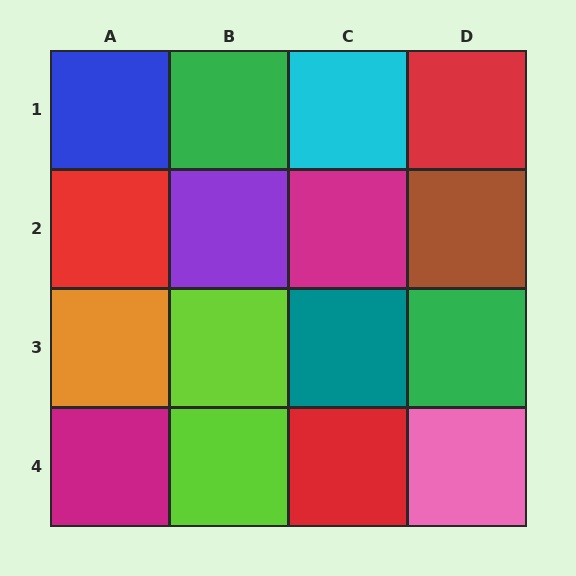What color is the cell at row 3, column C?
Teal.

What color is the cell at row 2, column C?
Magenta.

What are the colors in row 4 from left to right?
Magenta, lime, red, pink.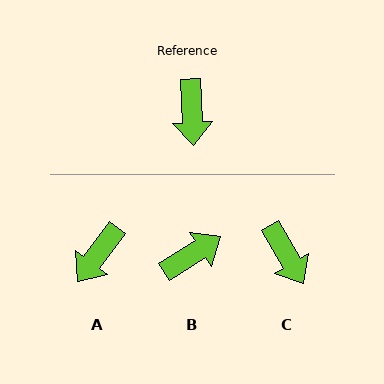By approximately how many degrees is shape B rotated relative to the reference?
Approximately 119 degrees counter-clockwise.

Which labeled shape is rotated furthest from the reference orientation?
B, about 119 degrees away.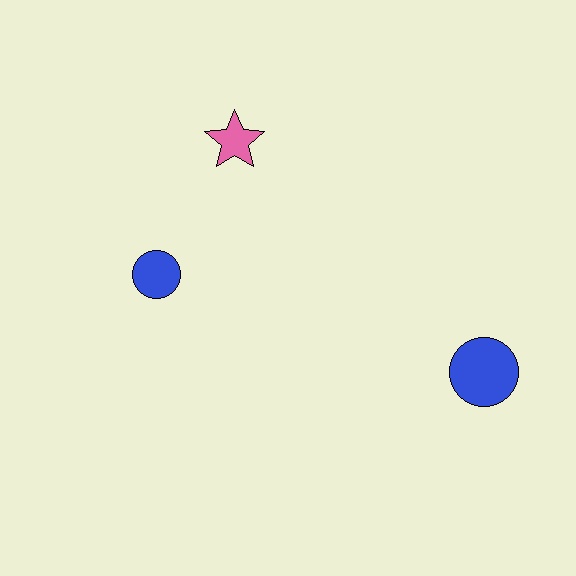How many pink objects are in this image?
There is 1 pink object.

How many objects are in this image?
There are 3 objects.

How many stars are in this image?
There is 1 star.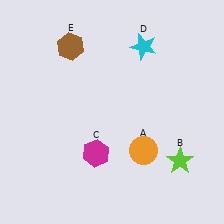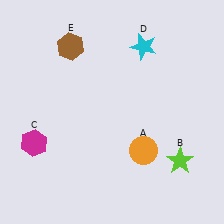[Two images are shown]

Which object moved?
The magenta hexagon (C) moved left.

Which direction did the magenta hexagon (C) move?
The magenta hexagon (C) moved left.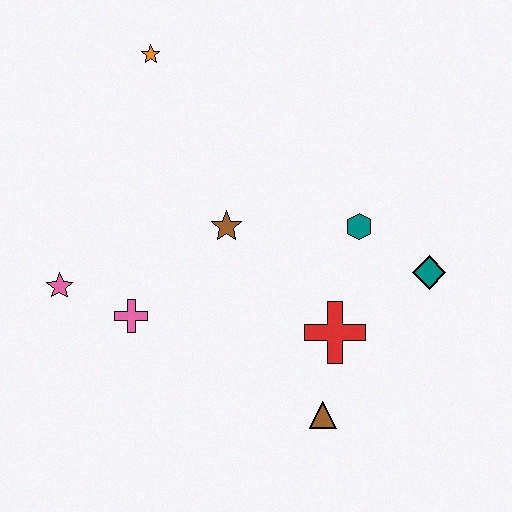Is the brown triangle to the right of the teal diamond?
No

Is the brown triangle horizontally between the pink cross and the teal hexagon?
Yes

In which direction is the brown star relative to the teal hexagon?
The brown star is to the left of the teal hexagon.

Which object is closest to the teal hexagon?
The teal diamond is closest to the teal hexagon.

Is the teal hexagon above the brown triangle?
Yes